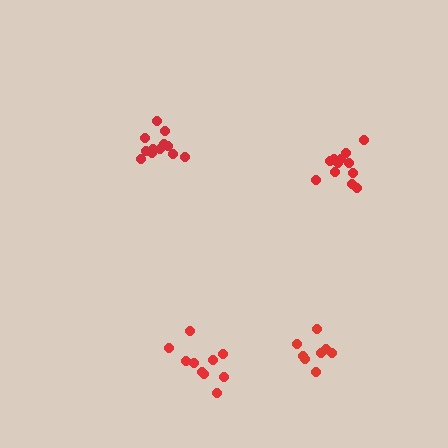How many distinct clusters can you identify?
There are 4 distinct clusters.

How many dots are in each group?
Group 1: 12 dots, Group 2: 8 dots, Group 3: 10 dots, Group 4: 12 dots (42 total).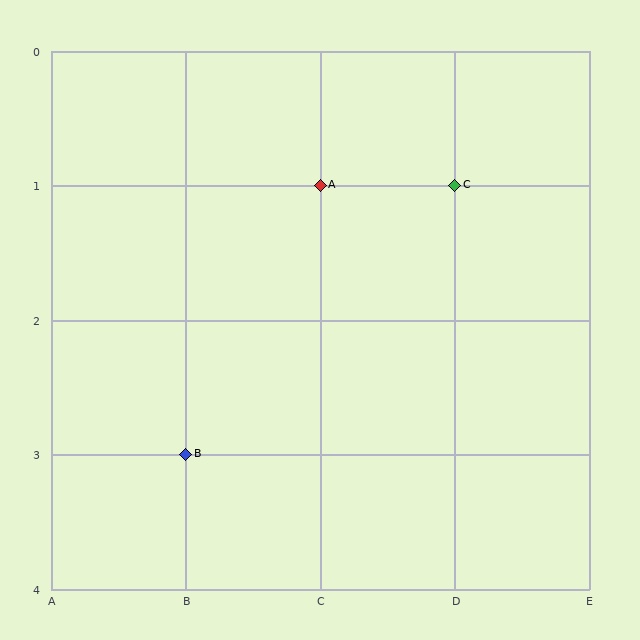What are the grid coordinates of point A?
Point A is at grid coordinates (C, 1).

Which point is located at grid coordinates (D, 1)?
Point C is at (D, 1).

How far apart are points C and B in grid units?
Points C and B are 2 columns and 2 rows apart (about 2.8 grid units diagonally).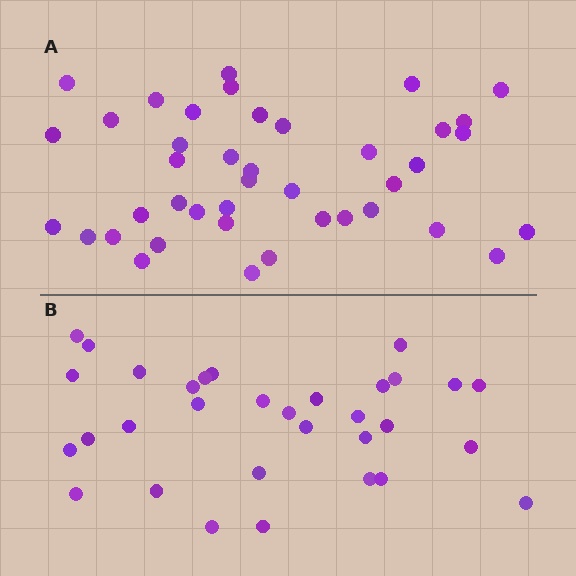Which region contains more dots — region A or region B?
Region A (the top region) has more dots.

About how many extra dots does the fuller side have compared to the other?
Region A has roughly 8 or so more dots than region B.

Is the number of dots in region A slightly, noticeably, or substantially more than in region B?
Region A has noticeably more, but not dramatically so. The ratio is roughly 1.3 to 1.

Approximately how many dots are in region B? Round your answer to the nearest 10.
About 30 dots. (The exact count is 32, which rounds to 30.)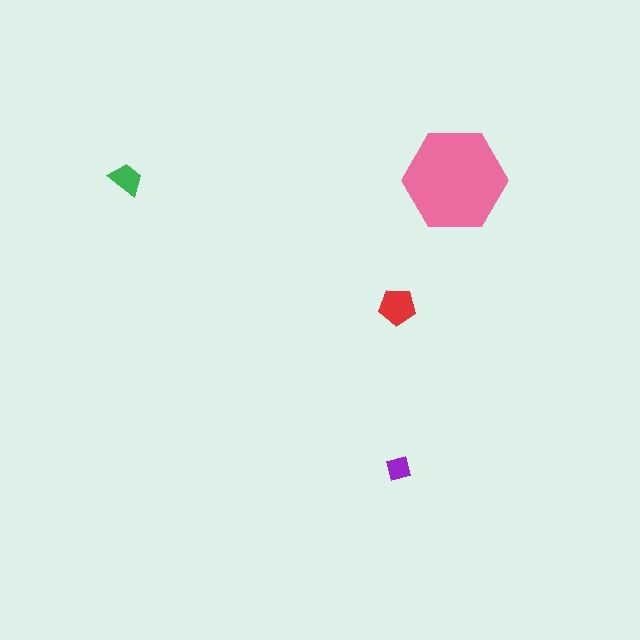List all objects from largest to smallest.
The pink hexagon, the red pentagon, the green trapezoid, the purple square.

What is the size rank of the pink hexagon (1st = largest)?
1st.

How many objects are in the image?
There are 4 objects in the image.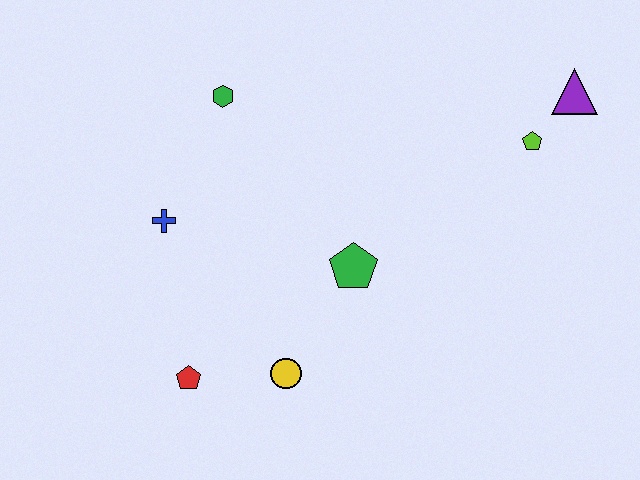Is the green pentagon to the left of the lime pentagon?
Yes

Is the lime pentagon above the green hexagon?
No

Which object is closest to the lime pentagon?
The purple triangle is closest to the lime pentagon.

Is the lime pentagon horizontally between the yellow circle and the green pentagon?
No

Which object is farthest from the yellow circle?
The purple triangle is farthest from the yellow circle.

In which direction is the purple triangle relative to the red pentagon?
The purple triangle is to the right of the red pentagon.